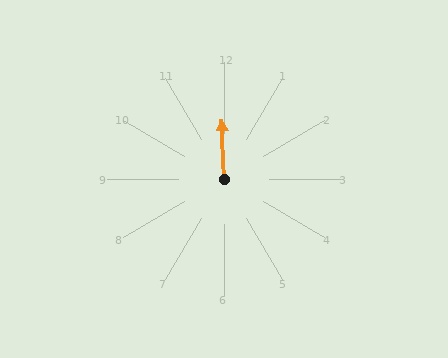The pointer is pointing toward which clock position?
Roughly 12 o'clock.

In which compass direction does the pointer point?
North.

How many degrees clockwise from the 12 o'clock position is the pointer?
Approximately 358 degrees.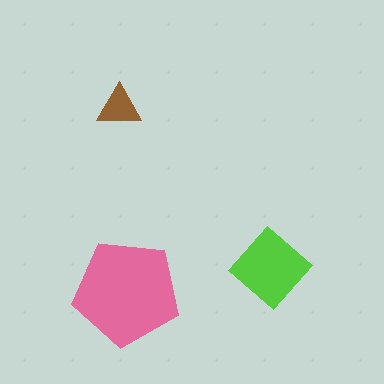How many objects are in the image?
There are 3 objects in the image.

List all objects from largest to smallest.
The pink pentagon, the lime diamond, the brown triangle.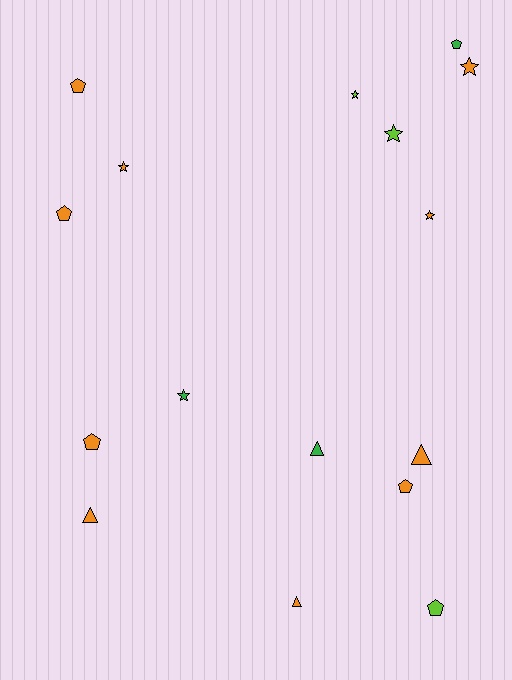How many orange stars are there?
There are 3 orange stars.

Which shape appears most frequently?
Pentagon, with 6 objects.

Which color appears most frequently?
Orange, with 10 objects.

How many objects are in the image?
There are 16 objects.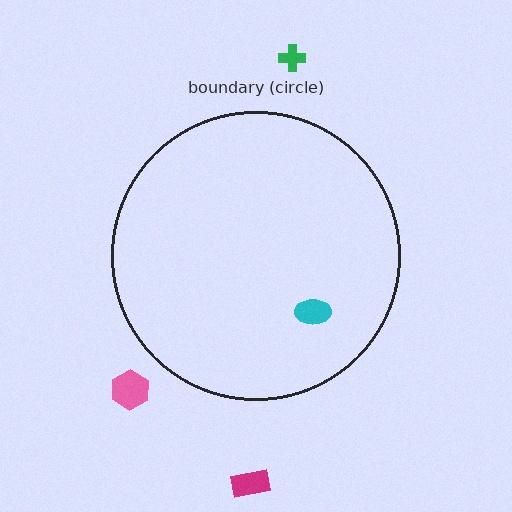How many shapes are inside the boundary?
1 inside, 3 outside.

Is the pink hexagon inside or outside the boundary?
Outside.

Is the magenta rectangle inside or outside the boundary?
Outside.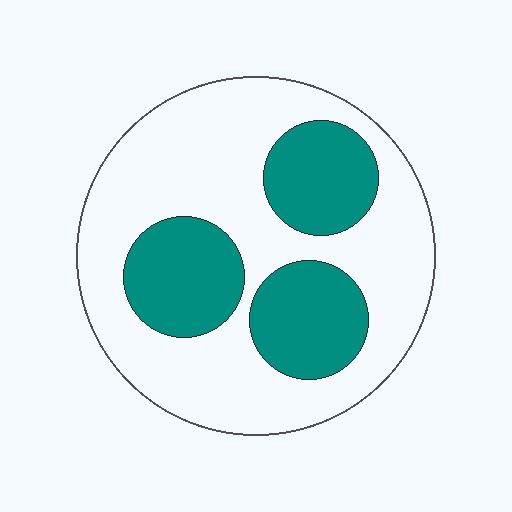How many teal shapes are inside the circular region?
3.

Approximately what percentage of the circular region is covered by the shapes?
Approximately 35%.